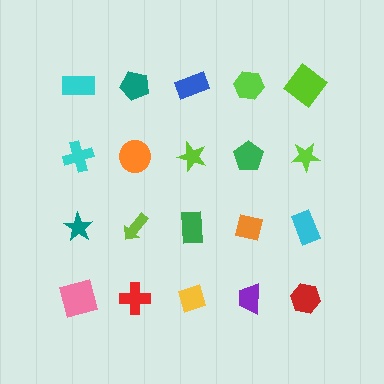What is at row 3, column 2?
A lime arrow.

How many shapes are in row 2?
5 shapes.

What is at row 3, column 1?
A teal star.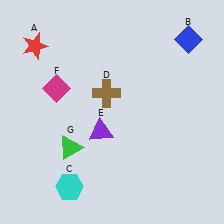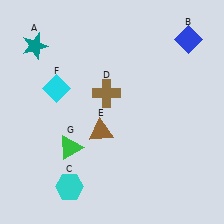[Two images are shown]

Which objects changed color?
A changed from red to teal. E changed from purple to brown. F changed from magenta to cyan.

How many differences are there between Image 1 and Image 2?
There are 3 differences between the two images.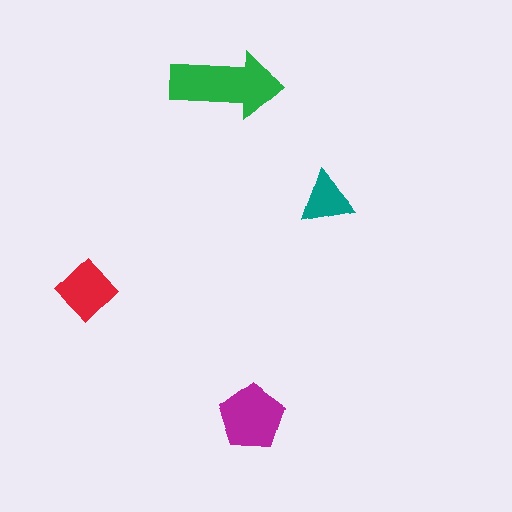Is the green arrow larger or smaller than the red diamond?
Larger.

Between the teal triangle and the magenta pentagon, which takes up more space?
The magenta pentagon.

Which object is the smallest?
The teal triangle.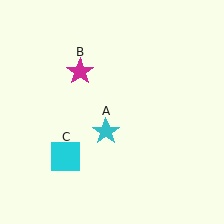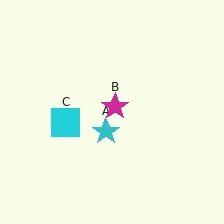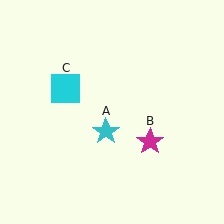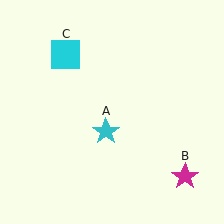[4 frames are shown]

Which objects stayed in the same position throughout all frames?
Cyan star (object A) remained stationary.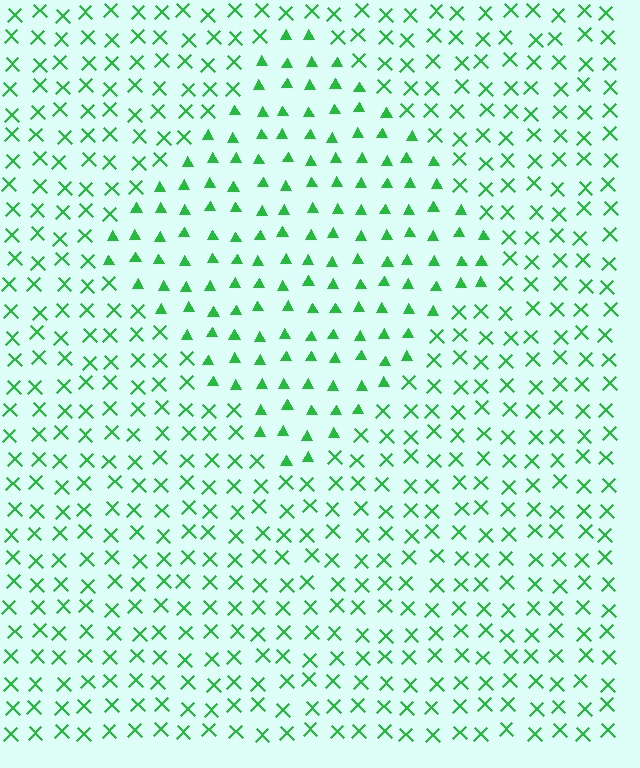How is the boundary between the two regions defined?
The boundary is defined by a change in element shape: triangles inside vs. X marks outside. All elements share the same color and spacing.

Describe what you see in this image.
The image is filled with small green elements arranged in a uniform grid. A diamond-shaped region contains triangles, while the surrounding area contains X marks. The boundary is defined purely by the change in element shape.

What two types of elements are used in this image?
The image uses triangles inside the diamond region and X marks outside it.